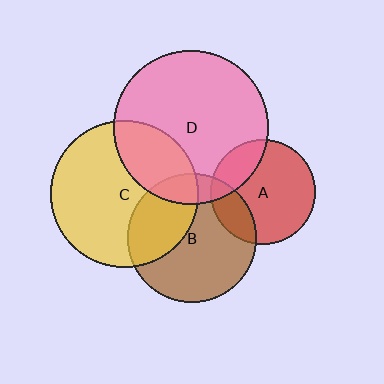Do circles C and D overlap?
Yes.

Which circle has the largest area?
Circle D (pink).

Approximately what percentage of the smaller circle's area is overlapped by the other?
Approximately 25%.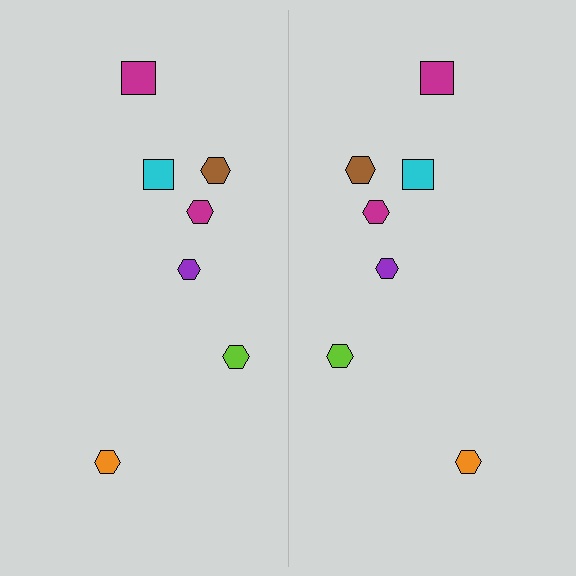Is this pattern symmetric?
Yes, this pattern has bilateral (reflection) symmetry.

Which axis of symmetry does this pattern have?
The pattern has a vertical axis of symmetry running through the center of the image.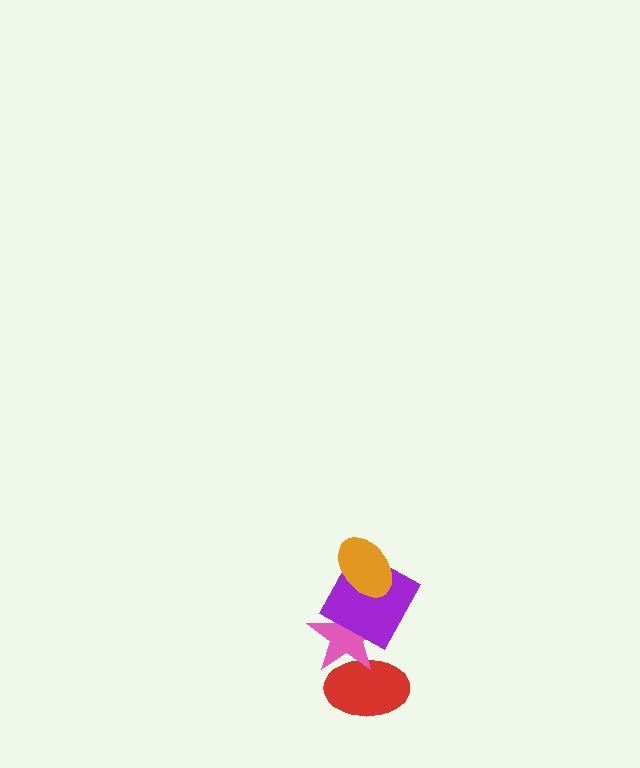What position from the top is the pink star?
The pink star is 3rd from the top.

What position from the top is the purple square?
The purple square is 2nd from the top.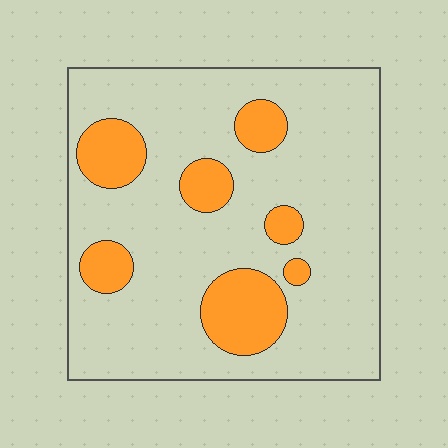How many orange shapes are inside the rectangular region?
7.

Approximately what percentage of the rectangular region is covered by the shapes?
Approximately 20%.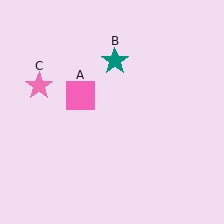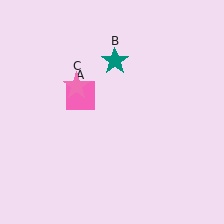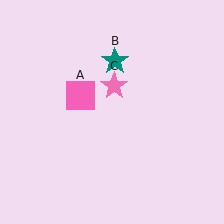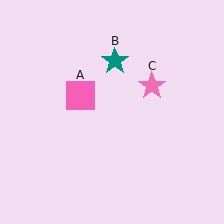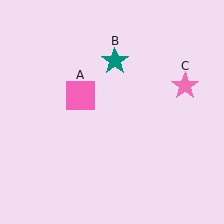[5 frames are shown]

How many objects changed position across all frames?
1 object changed position: pink star (object C).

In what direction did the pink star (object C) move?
The pink star (object C) moved right.